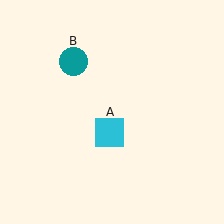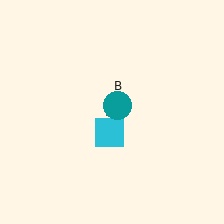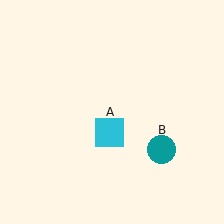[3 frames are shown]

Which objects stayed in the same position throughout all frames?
Cyan square (object A) remained stationary.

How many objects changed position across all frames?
1 object changed position: teal circle (object B).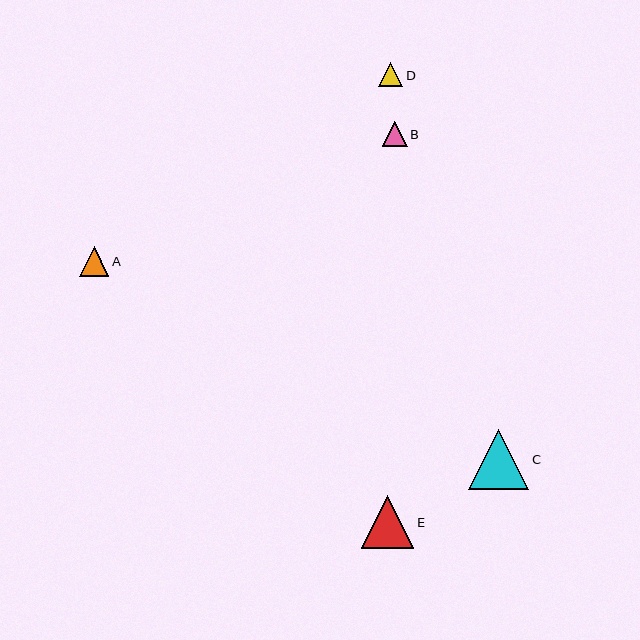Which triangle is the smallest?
Triangle D is the smallest with a size of approximately 24 pixels.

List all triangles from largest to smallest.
From largest to smallest: C, E, A, B, D.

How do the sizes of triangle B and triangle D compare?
Triangle B and triangle D are approximately the same size.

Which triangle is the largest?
Triangle C is the largest with a size of approximately 60 pixels.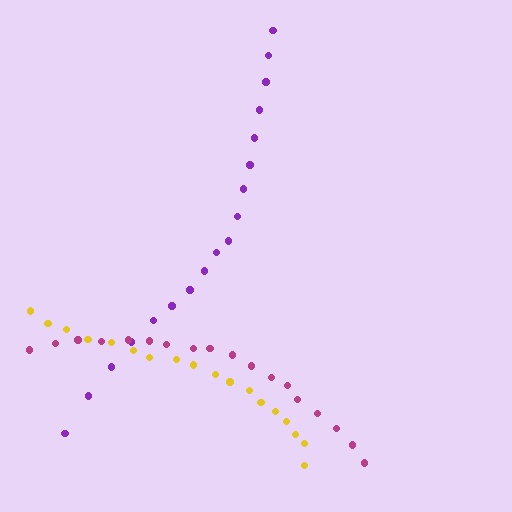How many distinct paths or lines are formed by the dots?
There are 3 distinct paths.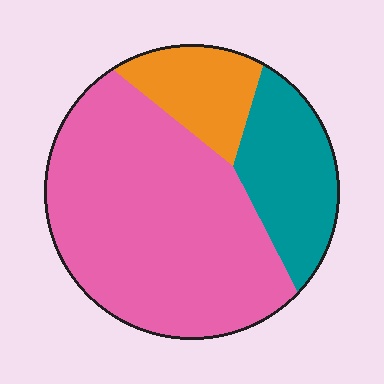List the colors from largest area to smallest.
From largest to smallest: pink, teal, orange.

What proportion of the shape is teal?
Teal takes up less than a quarter of the shape.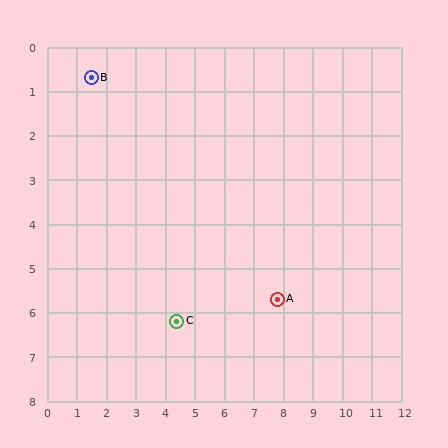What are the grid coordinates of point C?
Point C is at approximately (4.4, 6.2).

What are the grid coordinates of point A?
Point A is at approximately (7.8, 5.7).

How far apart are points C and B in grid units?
Points C and B are about 6.2 grid units apart.